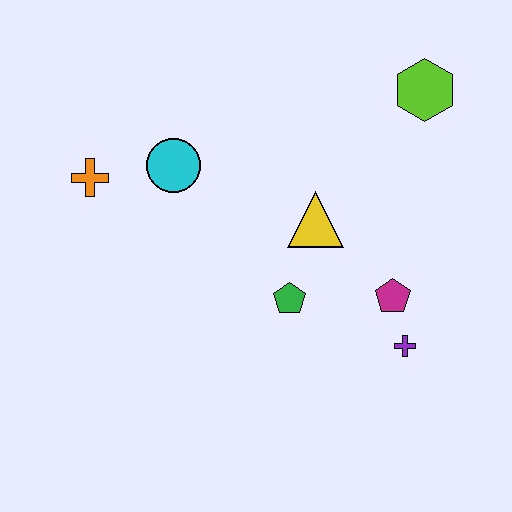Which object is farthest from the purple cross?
The orange cross is farthest from the purple cross.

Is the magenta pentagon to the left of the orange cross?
No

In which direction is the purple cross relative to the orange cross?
The purple cross is to the right of the orange cross.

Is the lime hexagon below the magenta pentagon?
No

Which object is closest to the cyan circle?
The orange cross is closest to the cyan circle.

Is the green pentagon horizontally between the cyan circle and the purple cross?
Yes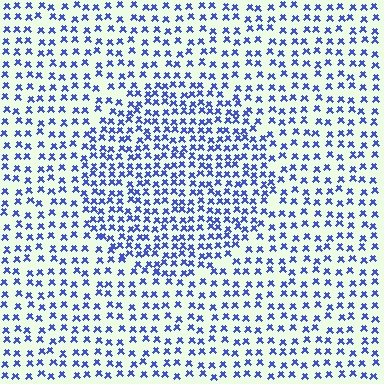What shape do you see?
I see a circle.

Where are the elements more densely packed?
The elements are more densely packed inside the circle boundary.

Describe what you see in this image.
The image contains small blue elements arranged at two different densities. A circle-shaped region is visible where the elements are more densely packed than the surrounding area.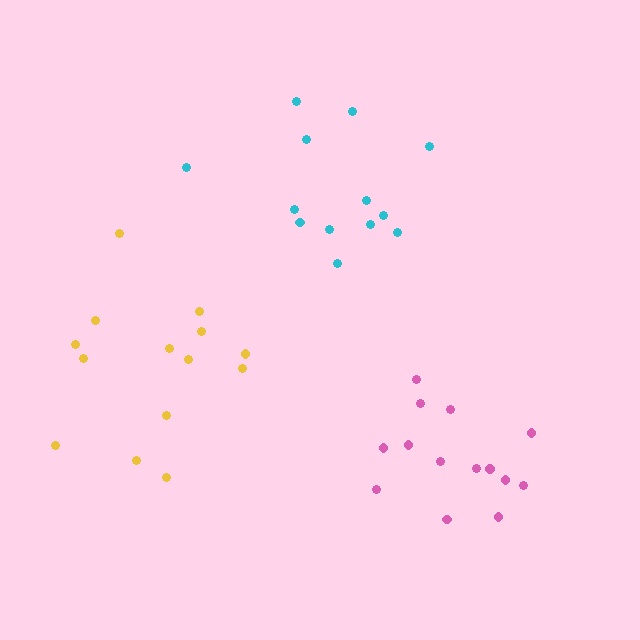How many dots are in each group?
Group 1: 14 dots, Group 2: 14 dots, Group 3: 13 dots (41 total).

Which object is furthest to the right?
The pink cluster is rightmost.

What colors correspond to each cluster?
The clusters are colored: pink, yellow, cyan.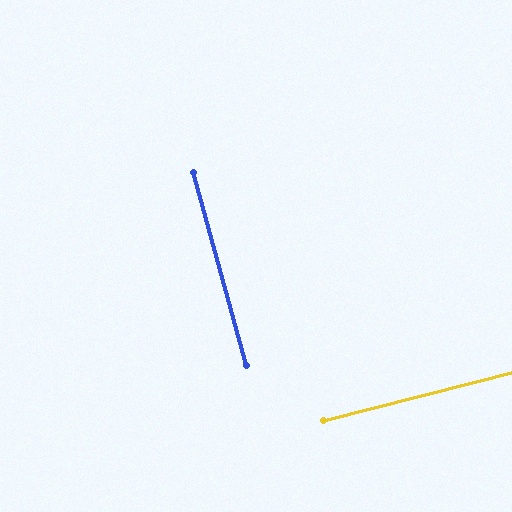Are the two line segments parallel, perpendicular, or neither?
Perpendicular — they meet at approximately 89°.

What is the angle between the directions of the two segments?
Approximately 89 degrees.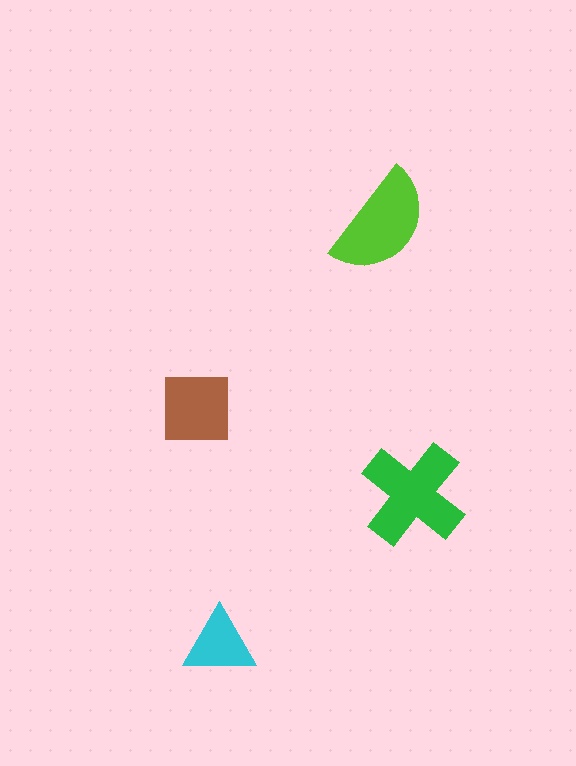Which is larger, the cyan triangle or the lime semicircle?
The lime semicircle.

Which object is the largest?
The green cross.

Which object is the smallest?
The cyan triangle.